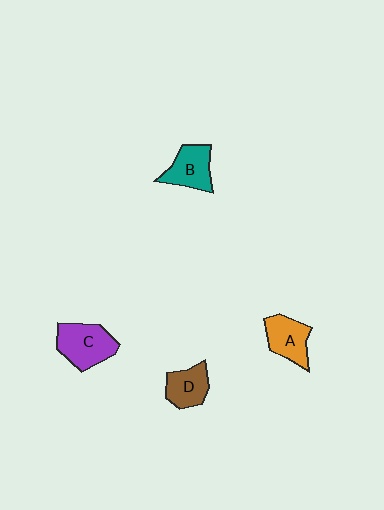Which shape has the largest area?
Shape C (purple).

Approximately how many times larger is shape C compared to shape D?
Approximately 1.4 times.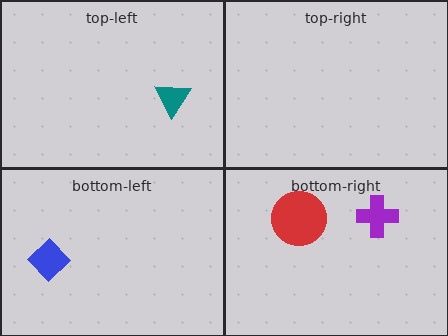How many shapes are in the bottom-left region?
1.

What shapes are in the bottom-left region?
The blue diamond.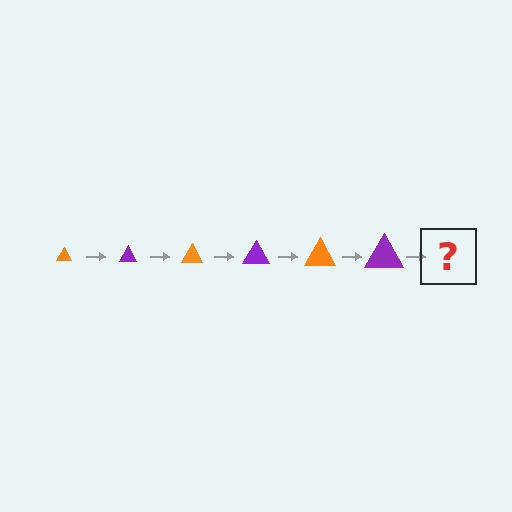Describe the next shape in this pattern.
It should be an orange triangle, larger than the previous one.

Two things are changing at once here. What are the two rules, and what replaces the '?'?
The two rules are that the triangle grows larger each step and the color cycles through orange and purple. The '?' should be an orange triangle, larger than the previous one.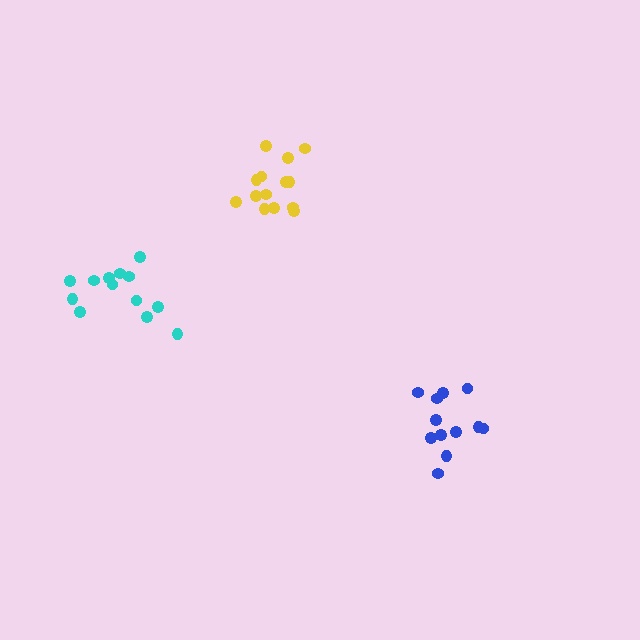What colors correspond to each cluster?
The clusters are colored: yellow, cyan, blue.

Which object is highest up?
The yellow cluster is topmost.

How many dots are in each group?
Group 1: 14 dots, Group 2: 13 dots, Group 3: 12 dots (39 total).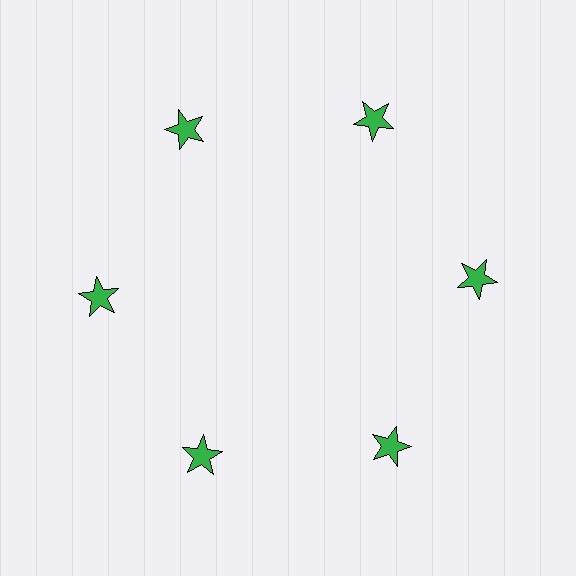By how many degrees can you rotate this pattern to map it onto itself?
The pattern maps onto itself every 60 degrees of rotation.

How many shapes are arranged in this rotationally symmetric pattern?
There are 6 shapes, arranged in 6 groups of 1.